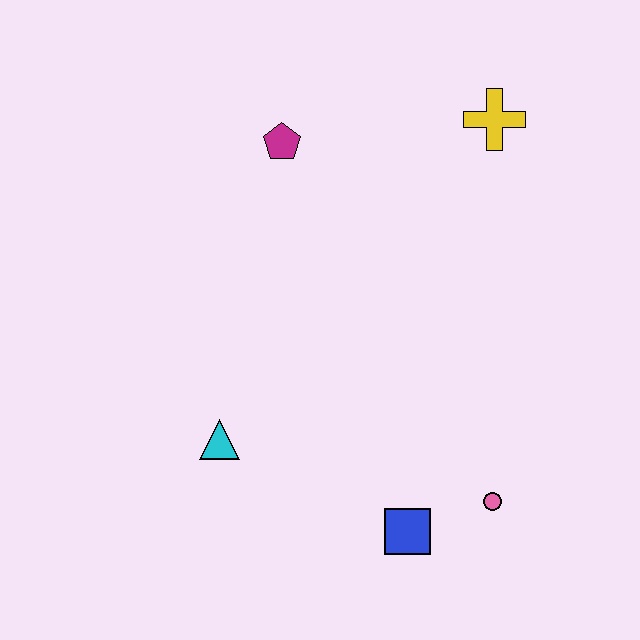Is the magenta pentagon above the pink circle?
Yes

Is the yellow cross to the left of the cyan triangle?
No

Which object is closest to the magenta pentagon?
The yellow cross is closest to the magenta pentagon.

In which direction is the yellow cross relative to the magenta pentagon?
The yellow cross is to the right of the magenta pentagon.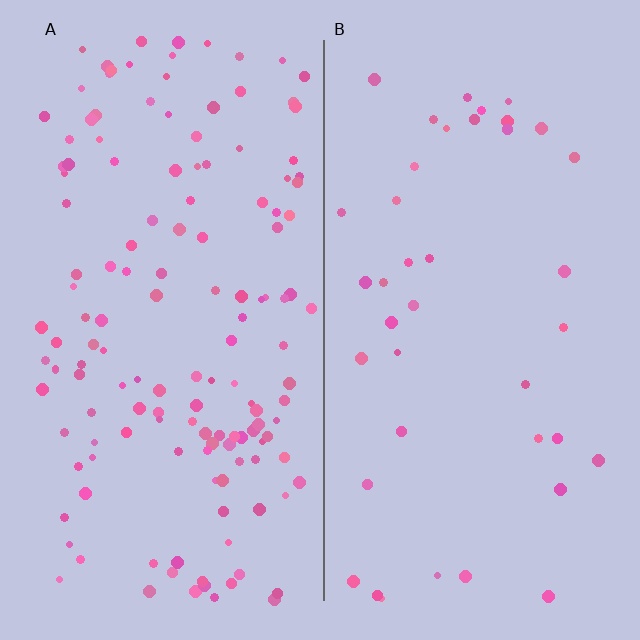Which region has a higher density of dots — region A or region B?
A (the left).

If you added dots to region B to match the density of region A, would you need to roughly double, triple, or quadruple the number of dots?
Approximately quadruple.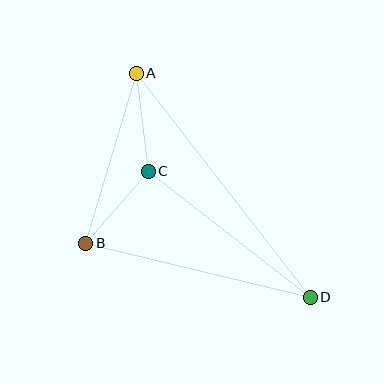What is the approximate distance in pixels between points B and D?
The distance between B and D is approximately 231 pixels.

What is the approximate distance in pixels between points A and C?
The distance between A and C is approximately 99 pixels.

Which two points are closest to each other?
Points B and C are closest to each other.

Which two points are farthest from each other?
Points A and D are farthest from each other.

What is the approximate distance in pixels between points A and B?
The distance between A and B is approximately 177 pixels.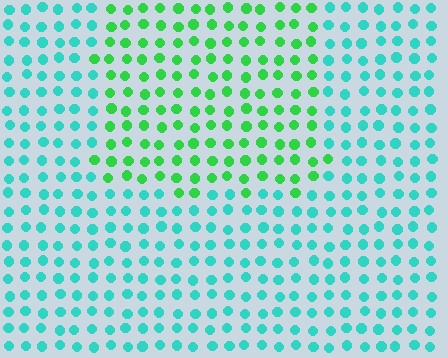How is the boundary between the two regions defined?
The boundary is defined purely by a slight shift in hue (about 46 degrees). Spacing, size, and orientation are identical on both sides.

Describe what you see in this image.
The image is filled with small cyan elements in a uniform arrangement. A rectangle-shaped region is visible where the elements are tinted to a slightly different hue, forming a subtle color boundary.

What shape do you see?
I see a rectangle.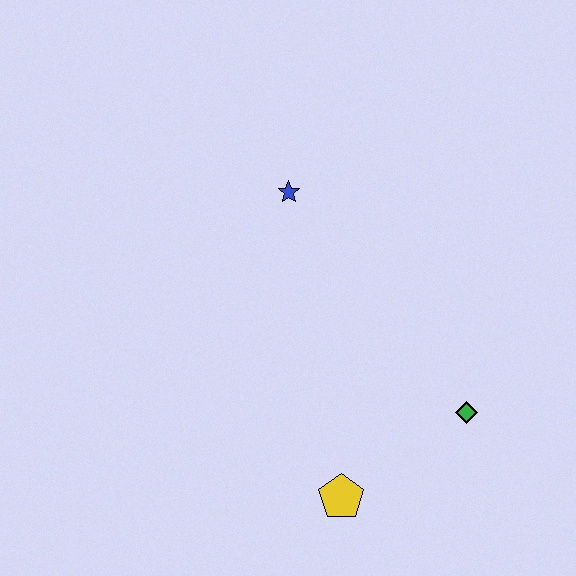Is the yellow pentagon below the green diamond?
Yes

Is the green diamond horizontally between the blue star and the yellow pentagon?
No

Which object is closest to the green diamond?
The yellow pentagon is closest to the green diamond.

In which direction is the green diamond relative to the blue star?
The green diamond is below the blue star.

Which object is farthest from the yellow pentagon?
The blue star is farthest from the yellow pentagon.